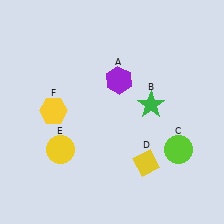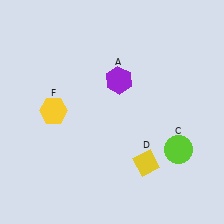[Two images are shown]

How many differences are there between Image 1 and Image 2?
There are 2 differences between the two images.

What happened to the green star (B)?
The green star (B) was removed in Image 2. It was in the top-right area of Image 1.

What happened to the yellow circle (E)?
The yellow circle (E) was removed in Image 2. It was in the bottom-left area of Image 1.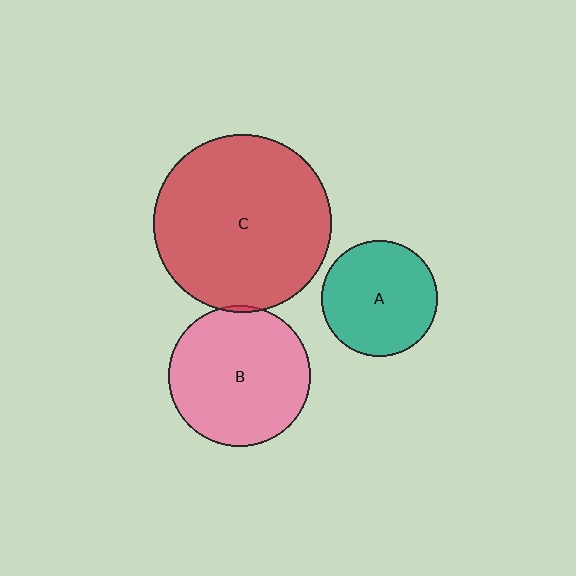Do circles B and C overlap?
Yes.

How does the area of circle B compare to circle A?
Approximately 1.5 times.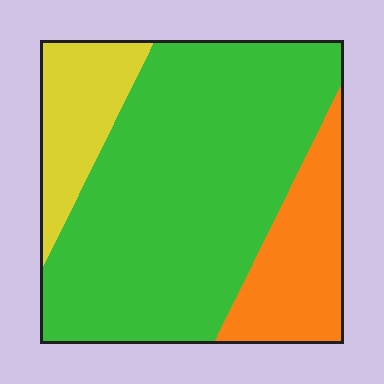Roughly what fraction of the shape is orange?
Orange takes up about one fifth (1/5) of the shape.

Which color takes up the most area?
Green, at roughly 65%.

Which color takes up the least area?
Yellow, at roughly 15%.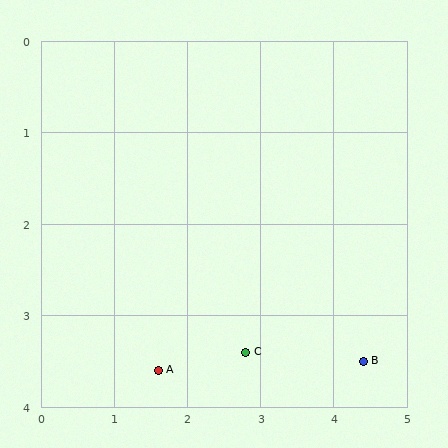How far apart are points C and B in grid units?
Points C and B are about 1.6 grid units apart.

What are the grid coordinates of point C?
Point C is at approximately (2.8, 3.4).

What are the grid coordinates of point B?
Point B is at approximately (4.4, 3.5).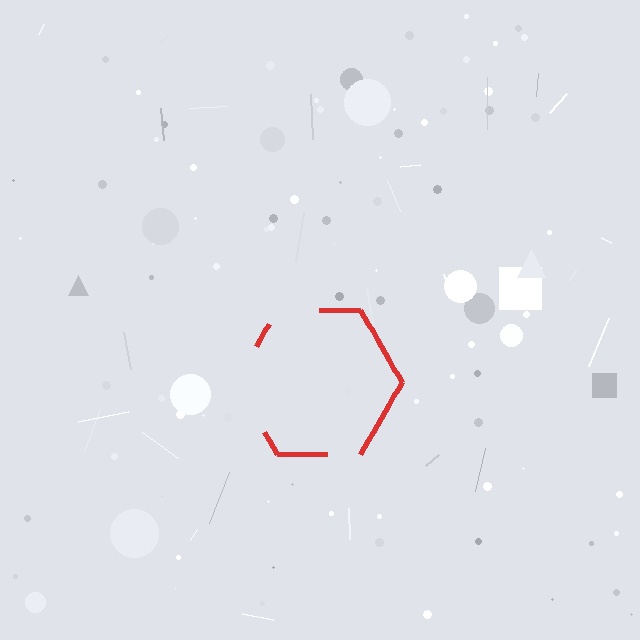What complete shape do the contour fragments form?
The contour fragments form a hexagon.